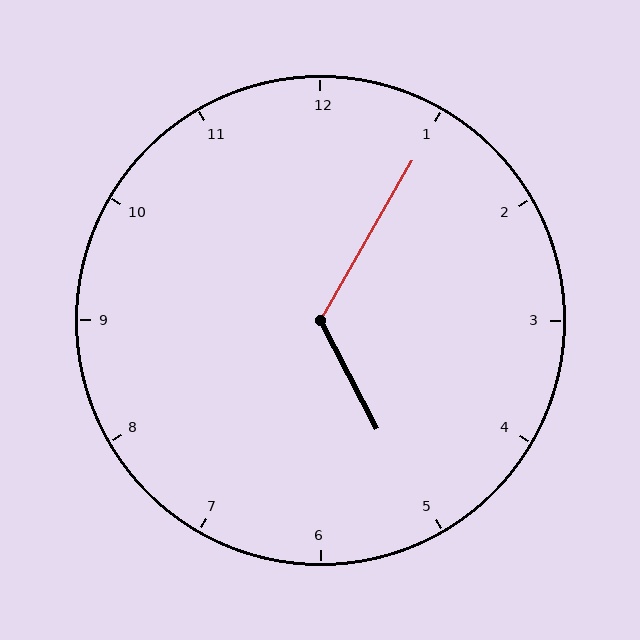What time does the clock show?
5:05.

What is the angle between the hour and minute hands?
Approximately 122 degrees.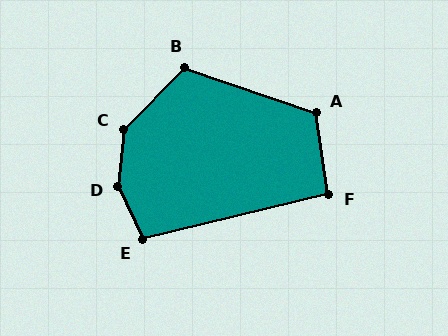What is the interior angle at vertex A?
Approximately 117 degrees (obtuse).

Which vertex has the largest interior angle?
D, at approximately 149 degrees.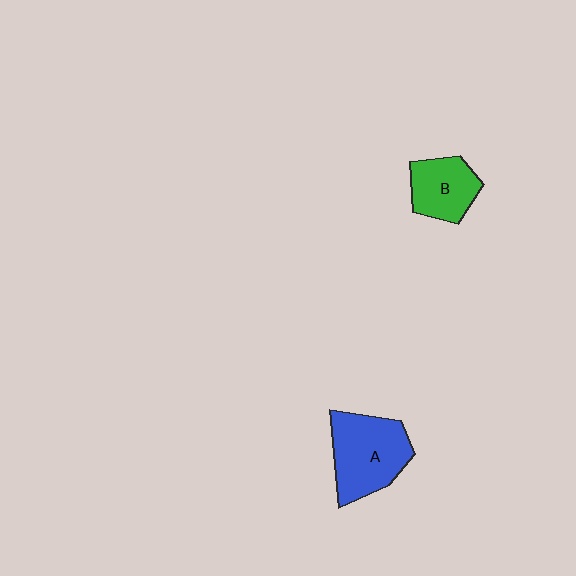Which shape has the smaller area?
Shape B (green).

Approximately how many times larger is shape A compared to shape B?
Approximately 1.5 times.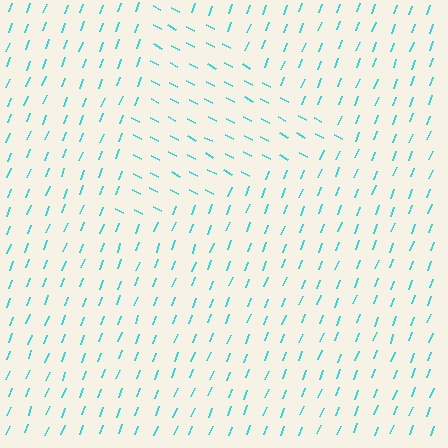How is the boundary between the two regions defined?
The boundary is defined purely by a change in line orientation (approximately 83 degrees difference). All lines are the same color and thickness.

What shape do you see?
I see a triangle.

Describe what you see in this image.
The image is filled with small cyan line segments. A triangle region in the image has lines oriented differently from the surrounding lines, creating a visible texture boundary.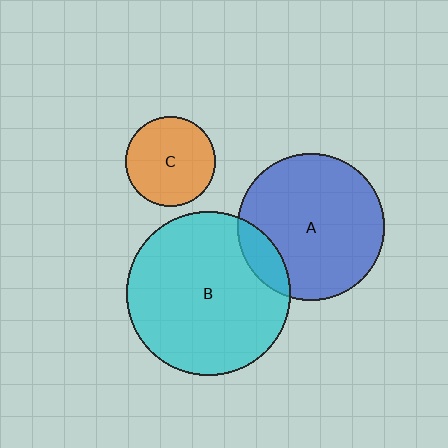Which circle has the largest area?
Circle B (cyan).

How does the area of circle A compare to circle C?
Approximately 2.7 times.